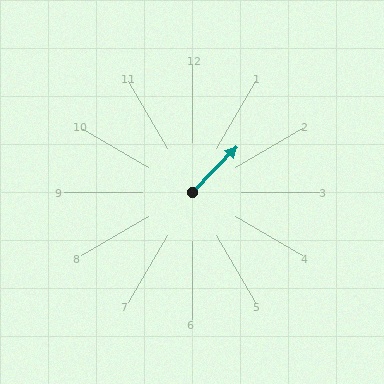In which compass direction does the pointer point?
Northeast.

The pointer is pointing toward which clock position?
Roughly 1 o'clock.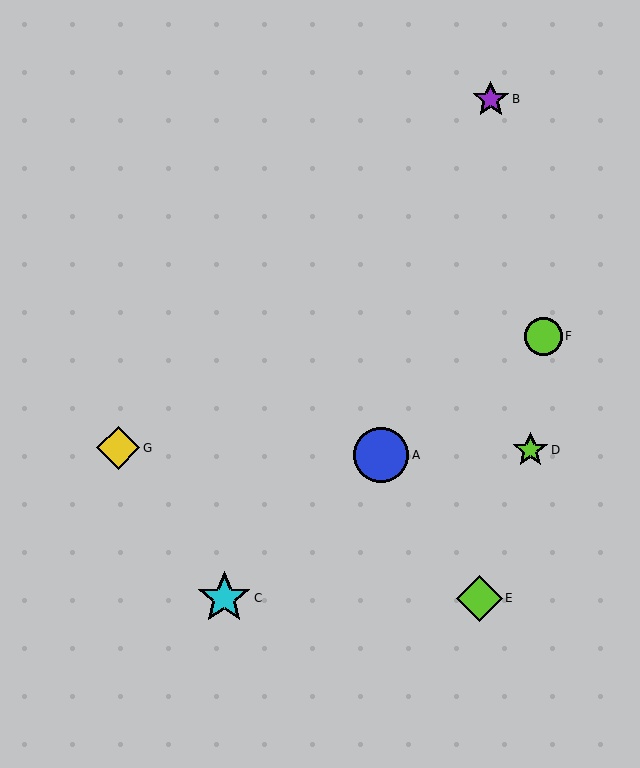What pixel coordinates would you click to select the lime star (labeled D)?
Click at (530, 450) to select the lime star D.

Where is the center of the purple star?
The center of the purple star is at (491, 99).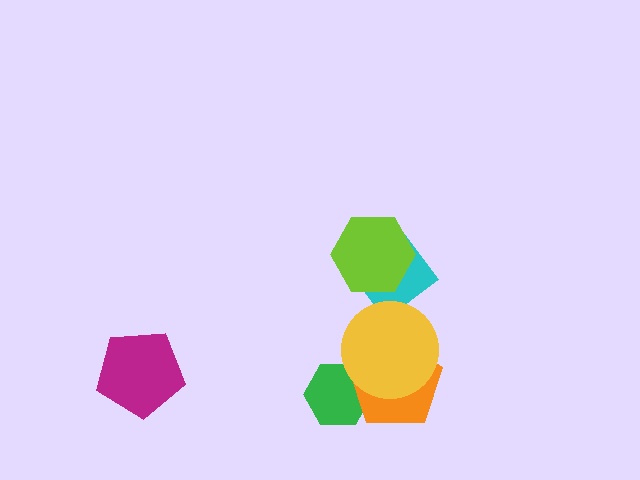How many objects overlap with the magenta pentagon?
0 objects overlap with the magenta pentagon.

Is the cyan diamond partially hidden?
Yes, it is partially covered by another shape.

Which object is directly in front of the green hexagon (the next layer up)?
The orange pentagon is directly in front of the green hexagon.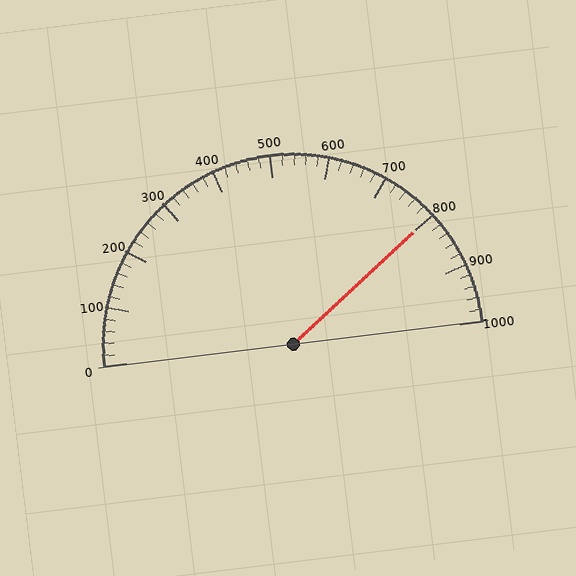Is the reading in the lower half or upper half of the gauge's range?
The reading is in the upper half of the range (0 to 1000).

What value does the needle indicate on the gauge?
The needle indicates approximately 800.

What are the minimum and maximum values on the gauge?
The gauge ranges from 0 to 1000.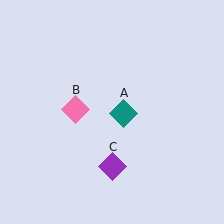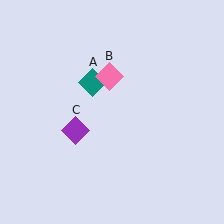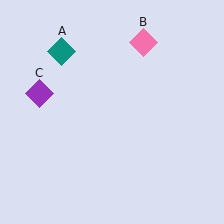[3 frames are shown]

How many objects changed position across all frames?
3 objects changed position: teal diamond (object A), pink diamond (object B), purple diamond (object C).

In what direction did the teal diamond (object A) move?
The teal diamond (object A) moved up and to the left.